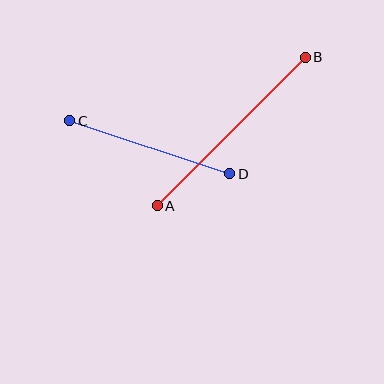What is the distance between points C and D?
The distance is approximately 168 pixels.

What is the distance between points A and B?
The distance is approximately 210 pixels.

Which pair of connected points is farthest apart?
Points A and B are farthest apart.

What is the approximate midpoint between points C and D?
The midpoint is at approximately (150, 147) pixels.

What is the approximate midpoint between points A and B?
The midpoint is at approximately (231, 131) pixels.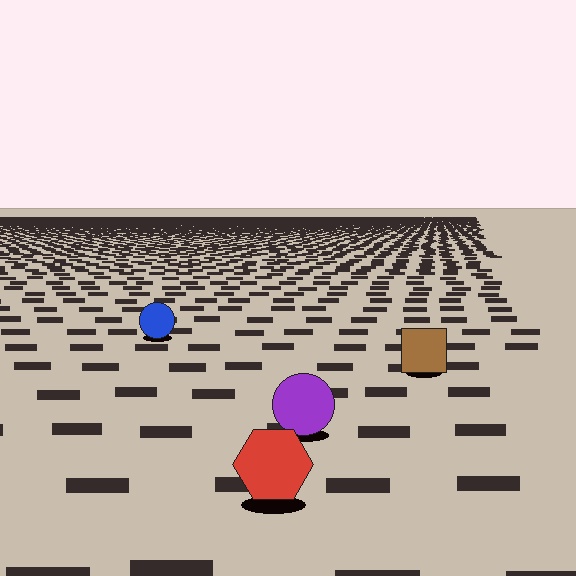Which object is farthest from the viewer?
The blue circle is farthest from the viewer. It appears smaller and the ground texture around it is denser.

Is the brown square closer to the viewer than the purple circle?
No. The purple circle is closer — you can tell from the texture gradient: the ground texture is coarser near it.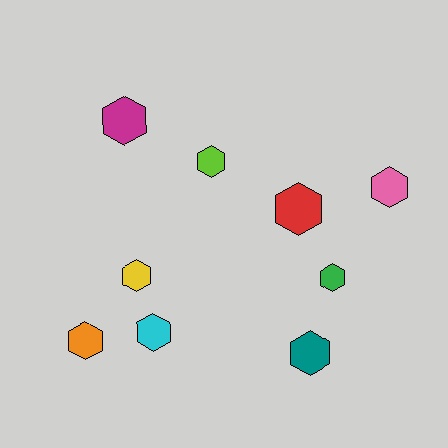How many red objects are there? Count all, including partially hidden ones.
There is 1 red object.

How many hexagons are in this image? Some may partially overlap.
There are 9 hexagons.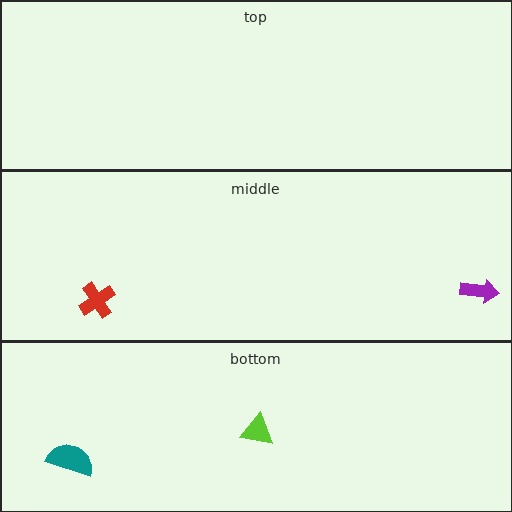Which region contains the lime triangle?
The bottom region.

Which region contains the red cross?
The middle region.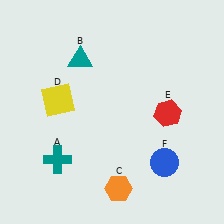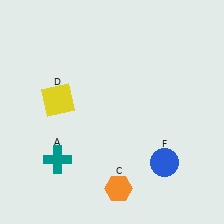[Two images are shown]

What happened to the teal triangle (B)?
The teal triangle (B) was removed in Image 2. It was in the top-left area of Image 1.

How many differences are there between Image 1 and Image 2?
There are 2 differences between the two images.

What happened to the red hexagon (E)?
The red hexagon (E) was removed in Image 2. It was in the bottom-right area of Image 1.